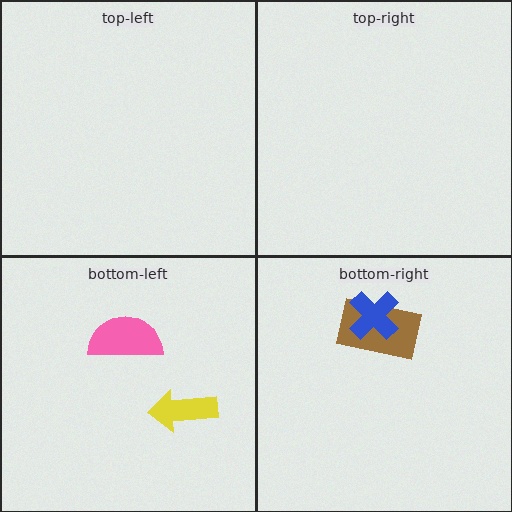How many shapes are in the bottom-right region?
2.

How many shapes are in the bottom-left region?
2.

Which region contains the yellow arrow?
The bottom-left region.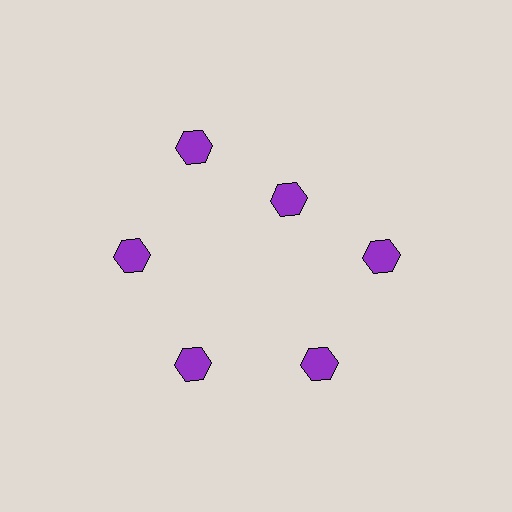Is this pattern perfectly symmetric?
No. The 6 purple hexagons are arranged in a ring, but one element near the 1 o'clock position is pulled inward toward the center, breaking the 6-fold rotational symmetry.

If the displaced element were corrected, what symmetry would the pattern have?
It would have 6-fold rotational symmetry — the pattern would map onto itself every 60 degrees.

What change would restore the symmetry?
The symmetry would be restored by moving it outward, back onto the ring so that all 6 hexagons sit at equal angles and equal distance from the center.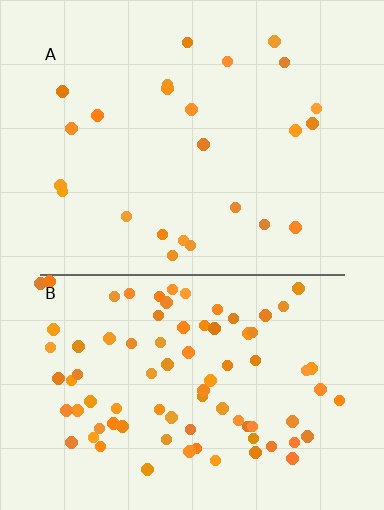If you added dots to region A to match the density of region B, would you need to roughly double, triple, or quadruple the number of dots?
Approximately triple.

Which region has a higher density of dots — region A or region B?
B (the bottom).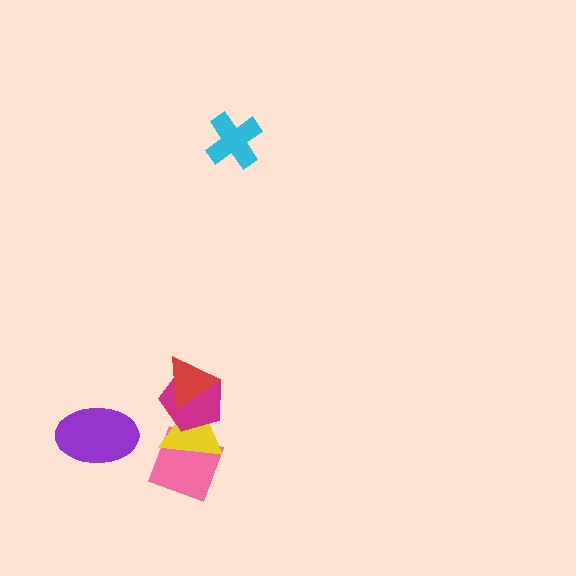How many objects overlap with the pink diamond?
2 objects overlap with the pink diamond.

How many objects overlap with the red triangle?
2 objects overlap with the red triangle.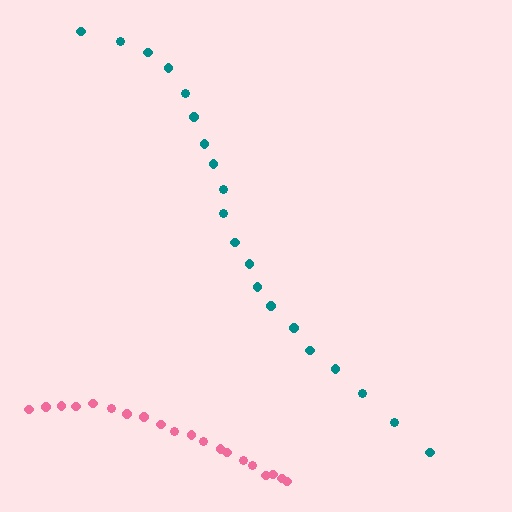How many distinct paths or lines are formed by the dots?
There are 2 distinct paths.